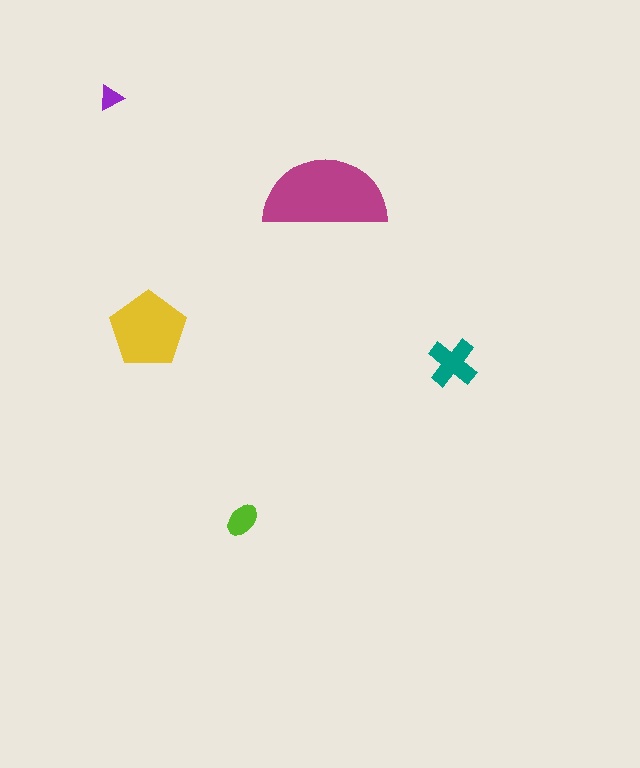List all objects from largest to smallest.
The magenta semicircle, the yellow pentagon, the teal cross, the lime ellipse, the purple triangle.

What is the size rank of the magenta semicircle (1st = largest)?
1st.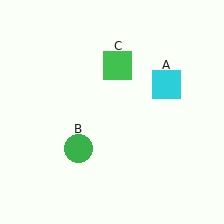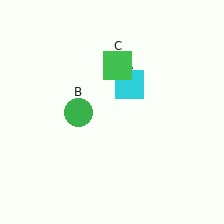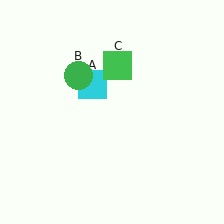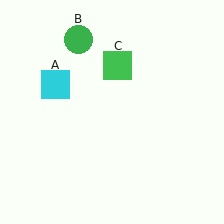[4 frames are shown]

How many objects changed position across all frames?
2 objects changed position: cyan square (object A), green circle (object B).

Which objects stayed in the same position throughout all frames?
Green square (object C) remained stationary.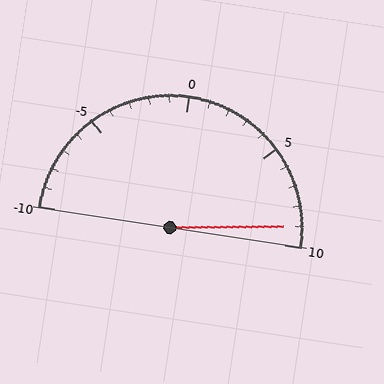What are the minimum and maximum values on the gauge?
The gauge ranges from -10 to 10.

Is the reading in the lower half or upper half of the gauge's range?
The reading is in the upper half of the range (-10 to 10).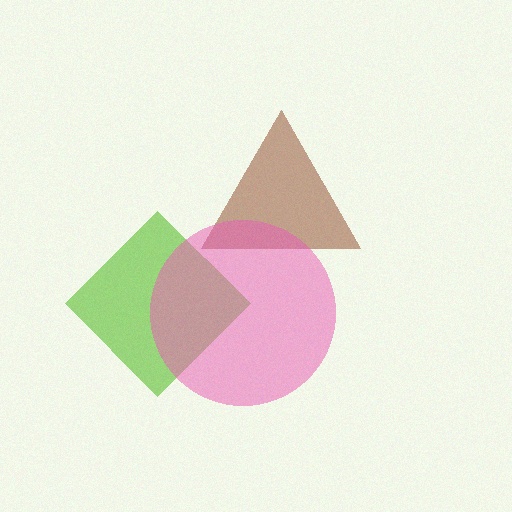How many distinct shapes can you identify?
There are 3 distinct shapes: a lime diamond, a brown triangle, a pink circle.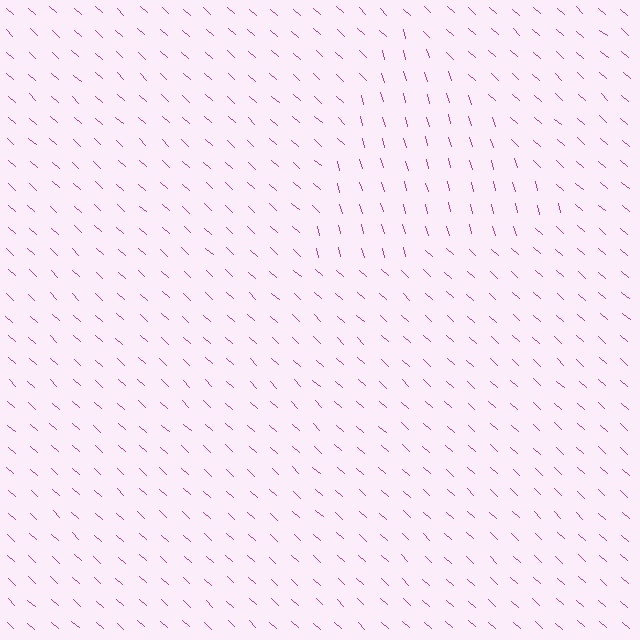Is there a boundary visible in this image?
Yes, there is a texture boundary formed by a change in line orientation.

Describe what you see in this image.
The image is filled with small magenta line segments. A triangle region in the image has lines oriented differently from the surrounding lines, creating a visible texture boundary.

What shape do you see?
I see a triangle.